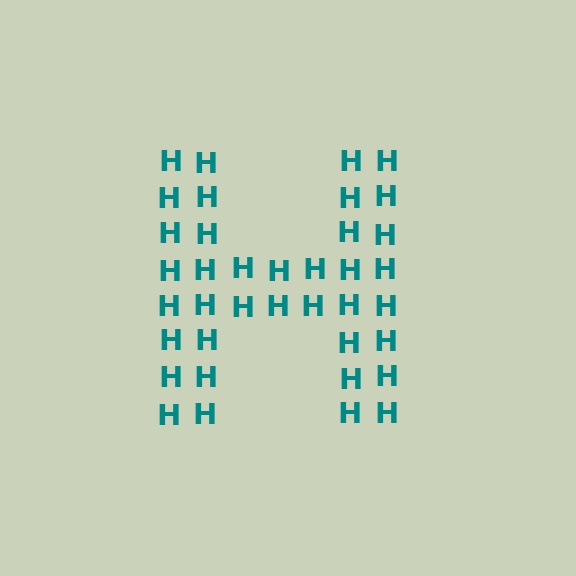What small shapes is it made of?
It is made of small letter H's.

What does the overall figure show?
The overall figure shows the letter H.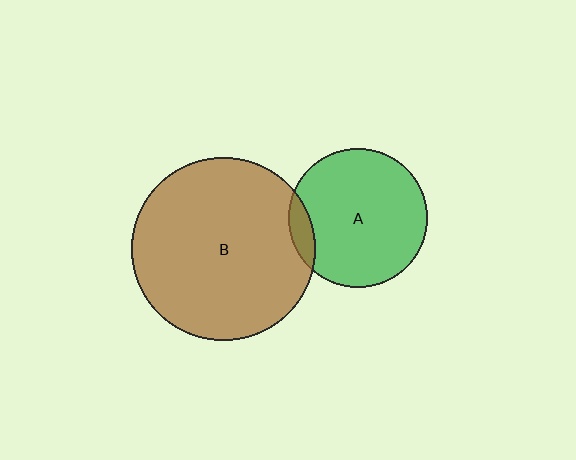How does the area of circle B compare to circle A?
Approximately 1.8 times.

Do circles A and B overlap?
Yes.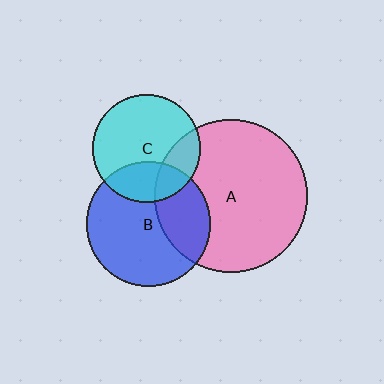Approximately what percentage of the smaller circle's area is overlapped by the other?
Approximately 25%.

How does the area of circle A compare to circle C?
Approximately 2.0 times.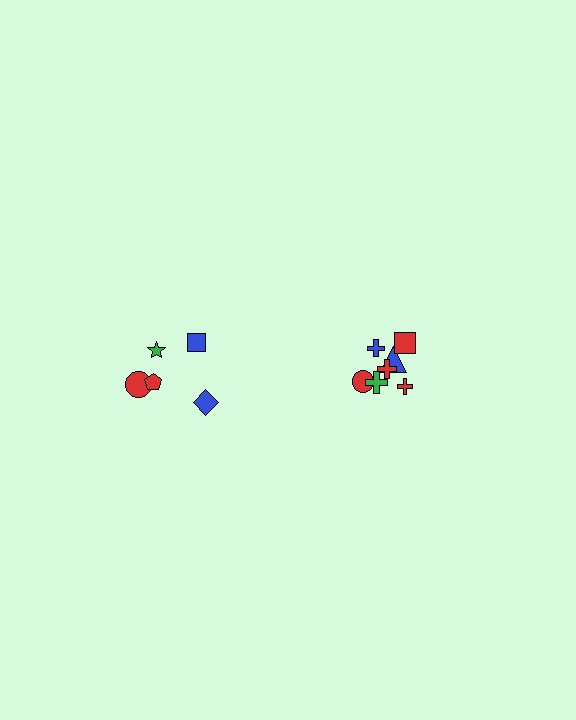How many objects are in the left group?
There are 5 objects.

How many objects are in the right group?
There are 7 objects.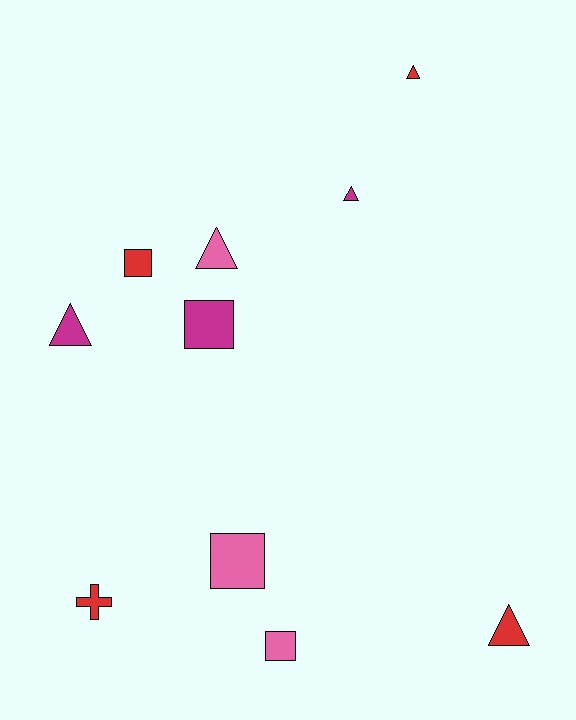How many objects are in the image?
There are 10 objects.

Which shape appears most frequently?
Triangle, with 5 objects.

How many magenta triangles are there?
There are 2 magenta triangles.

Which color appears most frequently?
Red, with 4 objects.